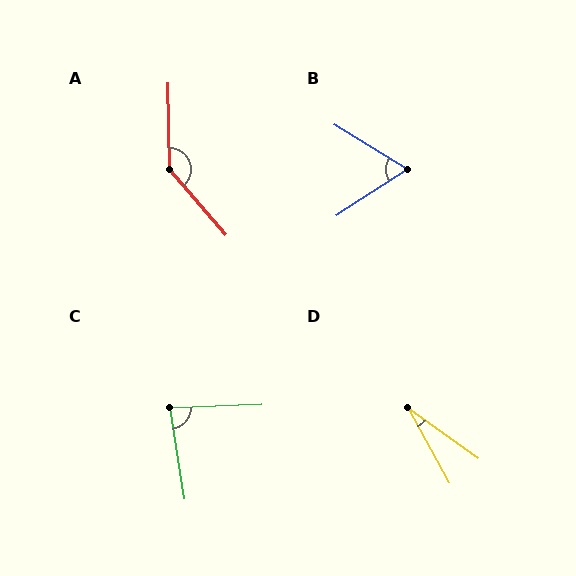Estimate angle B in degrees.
Approximately 64 degrees.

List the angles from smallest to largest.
D (25°), B (64°), C (83°), A (140°).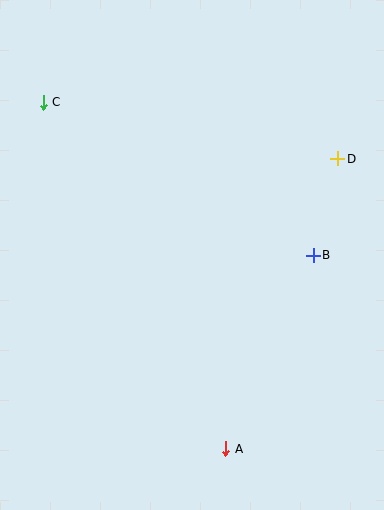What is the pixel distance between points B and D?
The distance between B and D is 100 pixels.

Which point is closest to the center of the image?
Point B at (313, 255) is closest to the center.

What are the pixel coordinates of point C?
Point C is at (43, 102).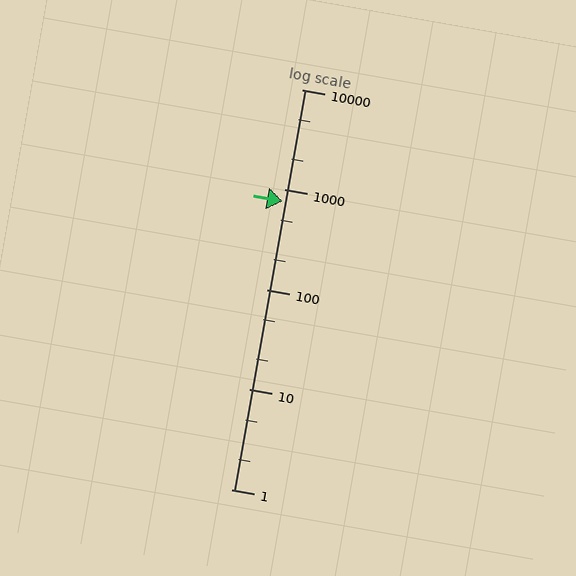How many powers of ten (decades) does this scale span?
The scale spans 4 decades, from 1 to 10000.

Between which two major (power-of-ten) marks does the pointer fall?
The pointer is between 100 and 1000.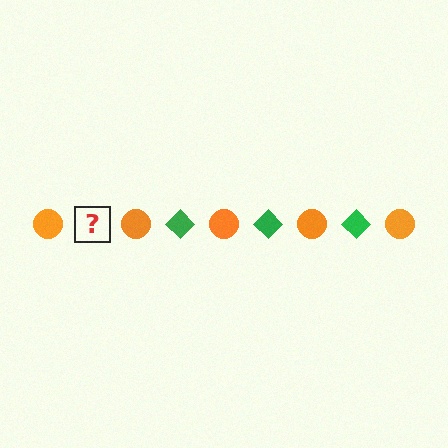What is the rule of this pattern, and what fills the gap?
The rule is that the pattern alternates between orange circle and green diamond. The gap should be filled with a green diamond.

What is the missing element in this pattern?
The missing element is a green diamond.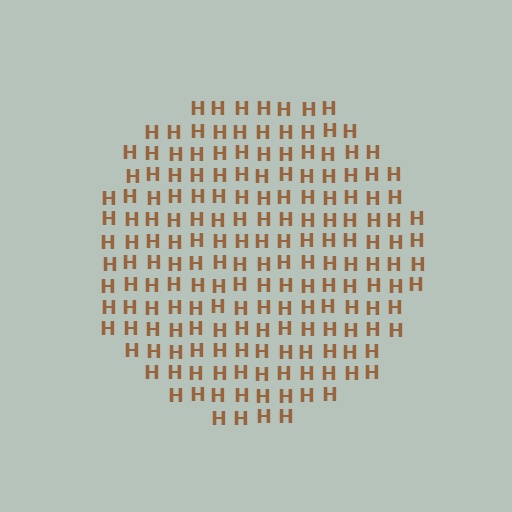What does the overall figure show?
The overall figure shows a circle.